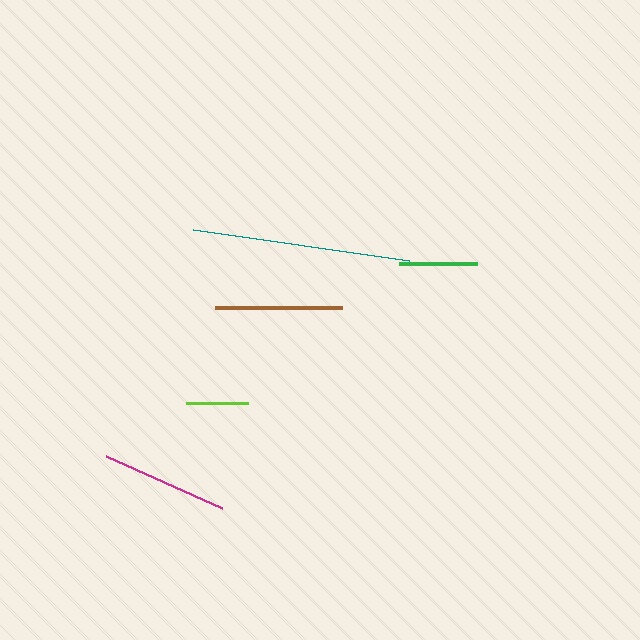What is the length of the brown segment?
The brown segment is approximately 127 pixels long.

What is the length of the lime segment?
The lime segment is approximately 62 pixels long.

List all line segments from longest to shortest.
From longest to shortest: teal, magenta, brown, green, lime.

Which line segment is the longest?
The teal line is the longest at approximately 217 pixels.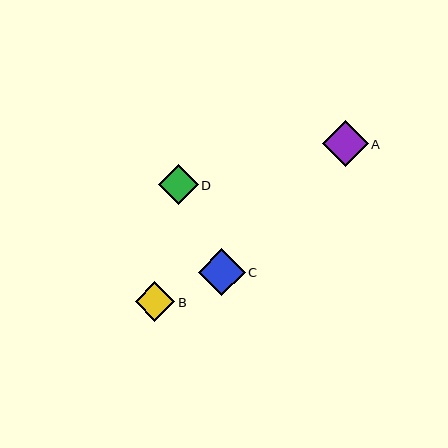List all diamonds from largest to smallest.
From largest to smallest: C, A, B, D.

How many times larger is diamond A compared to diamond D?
Diamond A is approximately 1.2 times the size of diamond D.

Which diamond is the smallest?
Diamond D is the smallest with a size of approximately 39 pixels.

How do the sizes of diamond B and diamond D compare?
Diamond B and diamond D are approximately the same size.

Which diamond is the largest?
Diamond C is the largest with a size of approximately 47 pixels.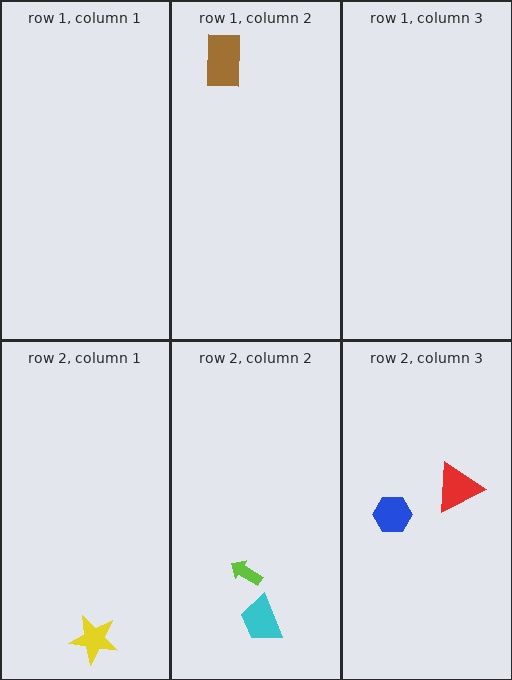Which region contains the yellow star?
The row 2, column 1 region.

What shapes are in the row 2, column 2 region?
The lime arrow, the cyan trapezoid.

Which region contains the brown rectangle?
The row 1, column 2 region.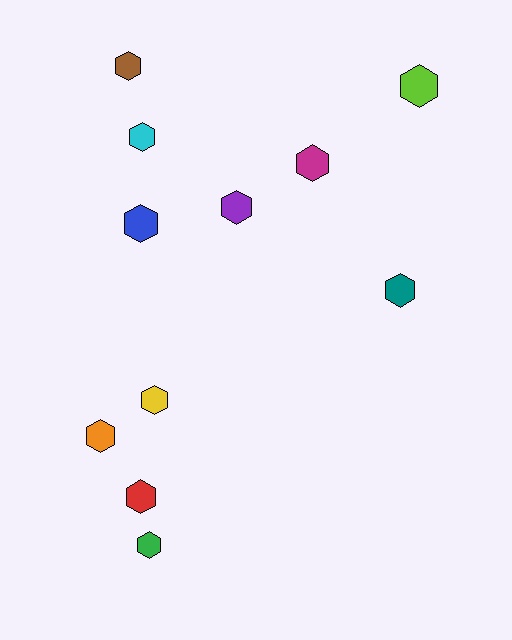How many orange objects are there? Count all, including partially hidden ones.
There is 1 orange object.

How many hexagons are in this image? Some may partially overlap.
There are 11 hexagons.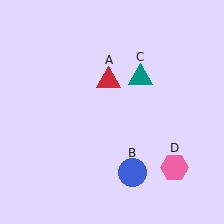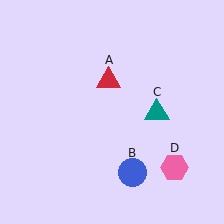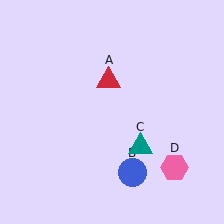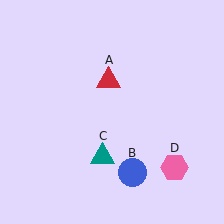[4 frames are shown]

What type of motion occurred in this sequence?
The teal triangle (object C) rotated clockwise around the center of the scene.